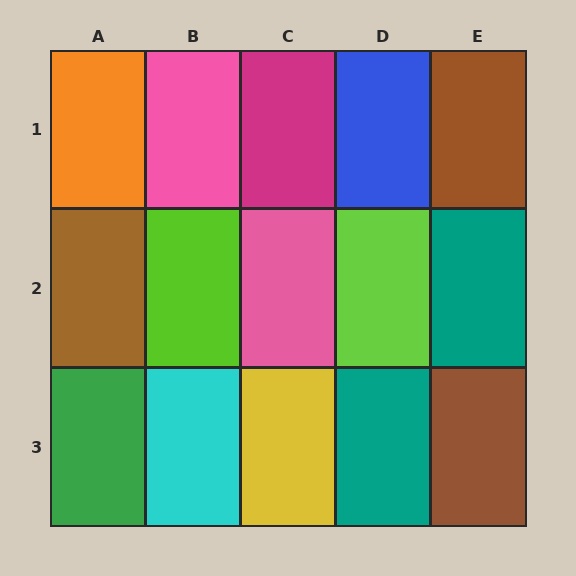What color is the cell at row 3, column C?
Yellow.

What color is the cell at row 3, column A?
Green.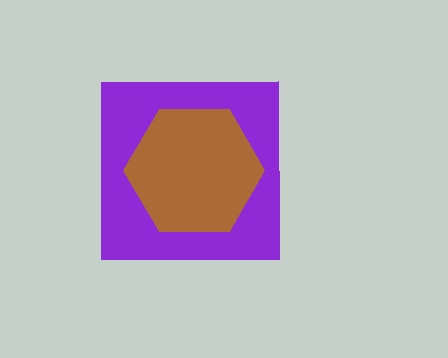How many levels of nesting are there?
2.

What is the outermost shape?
The purple square.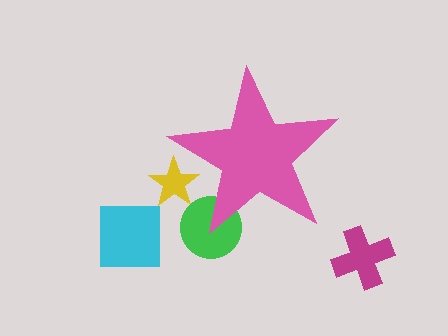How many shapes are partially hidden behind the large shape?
2 shapes are partially hidden.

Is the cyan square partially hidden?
No, the cyan square is fully visible.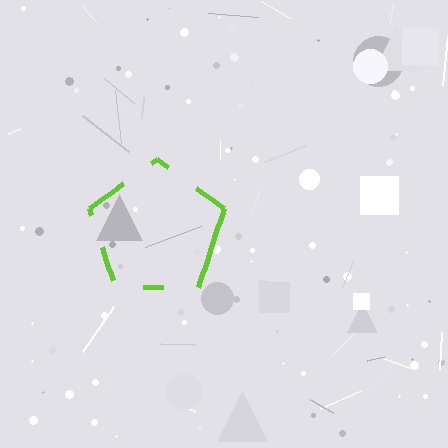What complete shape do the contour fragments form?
The contour fragments form a pentagon.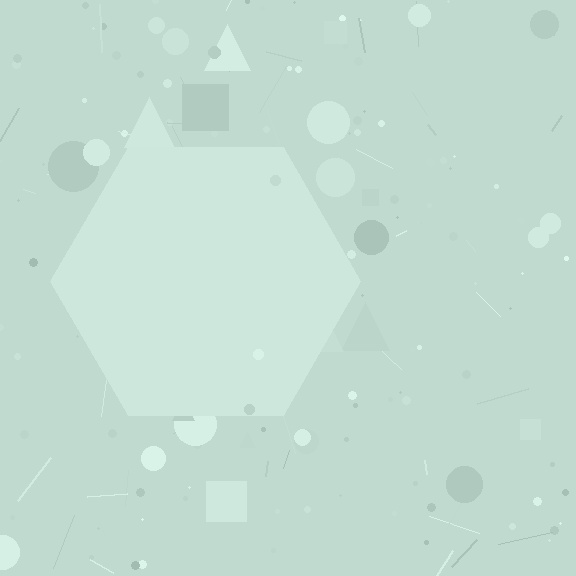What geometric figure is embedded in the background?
A hexagon is embedded in the background.